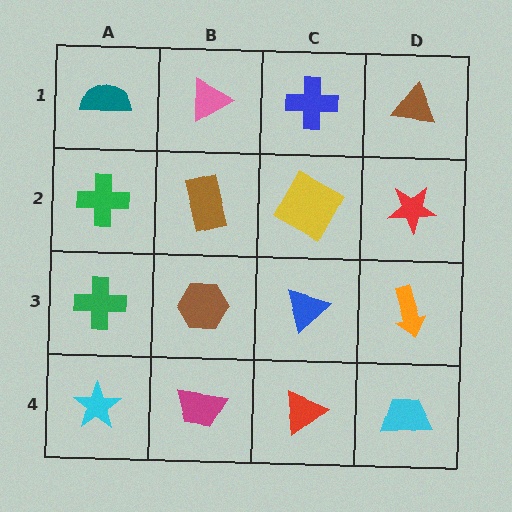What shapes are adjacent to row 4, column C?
A blue triangle (row 3, column C), a magenta trapezoid (row 4, column B), a cyan trapezoid (row 4, column D).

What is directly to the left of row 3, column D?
A blue triangle.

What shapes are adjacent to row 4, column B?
A brown hexagon (row 3, column B), a cyan star (row 4, column A), a red triangle (row 4, column C).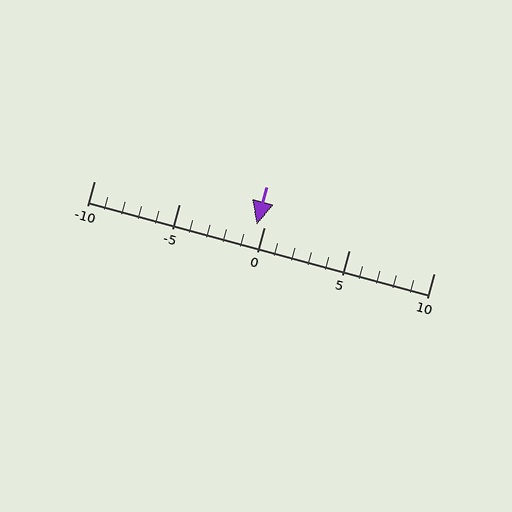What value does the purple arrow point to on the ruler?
The purple arrow points to approximately 0.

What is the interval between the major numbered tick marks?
The major tick marks are spaced 5 units apart.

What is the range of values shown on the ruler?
The ruler shows values from -10 to 10.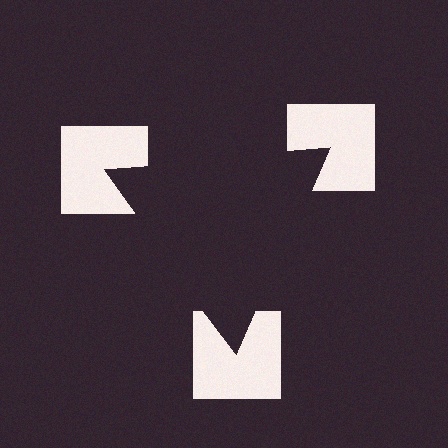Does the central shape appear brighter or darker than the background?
It typically appears slightly darker than the background, even though no actual brightness change is drawn.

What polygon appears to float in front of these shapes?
An illusory triangle — its edges are inferred from the aligned wedge cuts in the notched squares, not physically drawn.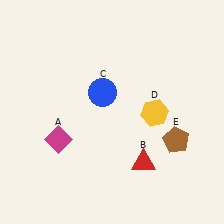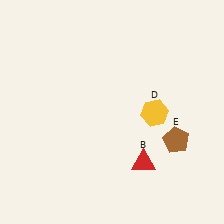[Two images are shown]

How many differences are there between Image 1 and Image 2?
There are 2 differences between the two images.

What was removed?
The magenta diamond (A), the blue circle (C) were removed in Image 2.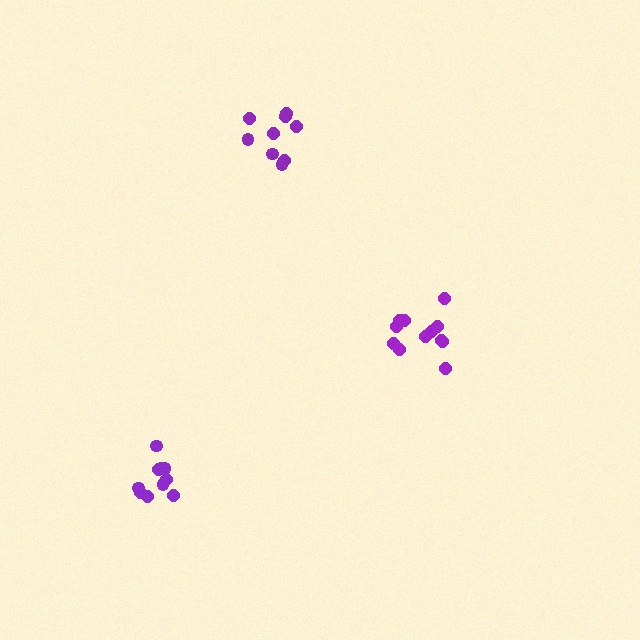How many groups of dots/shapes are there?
There are 3 groups.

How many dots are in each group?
Group 1: 10 dots, Group 2: 9 dots, Group 3: 12 dots (31 total).